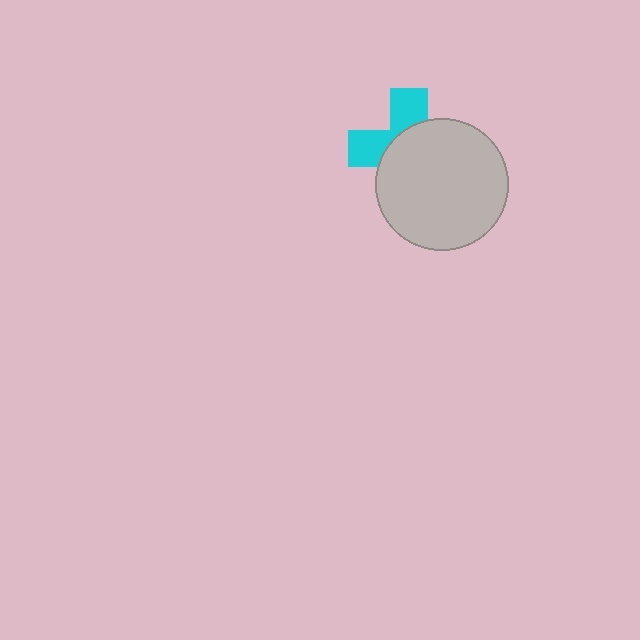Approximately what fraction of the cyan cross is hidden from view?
Roughly 62% of the cyan cross is hidden behind the light gray circle.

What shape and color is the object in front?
The object in front is a light gray circle.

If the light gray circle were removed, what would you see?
You would see the complete cyan cross.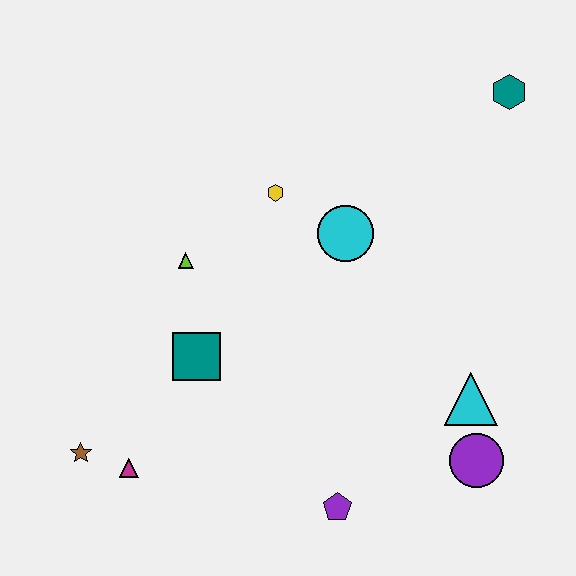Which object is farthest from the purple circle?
The brown star is farthest from the purple circle.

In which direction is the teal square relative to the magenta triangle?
The teal square is above the magenta triangle.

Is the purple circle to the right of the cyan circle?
Yes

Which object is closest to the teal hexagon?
The cyan circle is closest to the teal hexagon.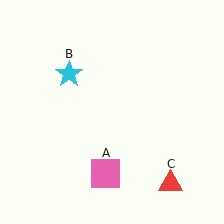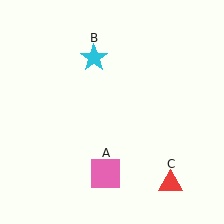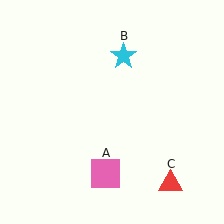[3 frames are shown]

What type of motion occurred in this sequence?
The cyan star (object B) rotated clockwise around the center of the scene.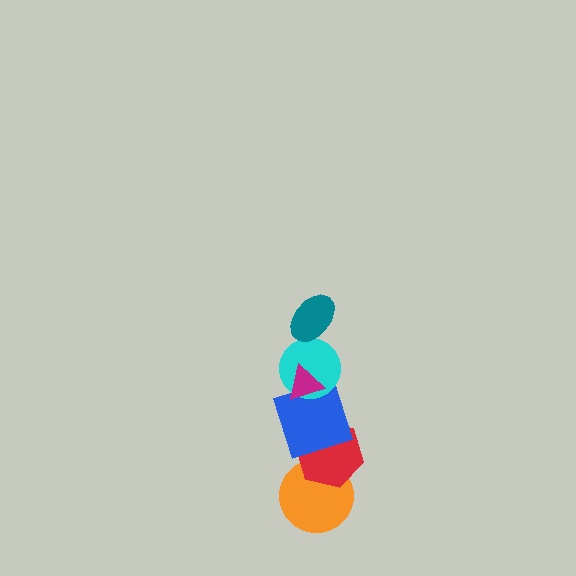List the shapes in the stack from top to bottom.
From top to bottom: the teal ellipse, the magenta triangle, the cyan circle, the blue square, the red hexagon, the orange circle.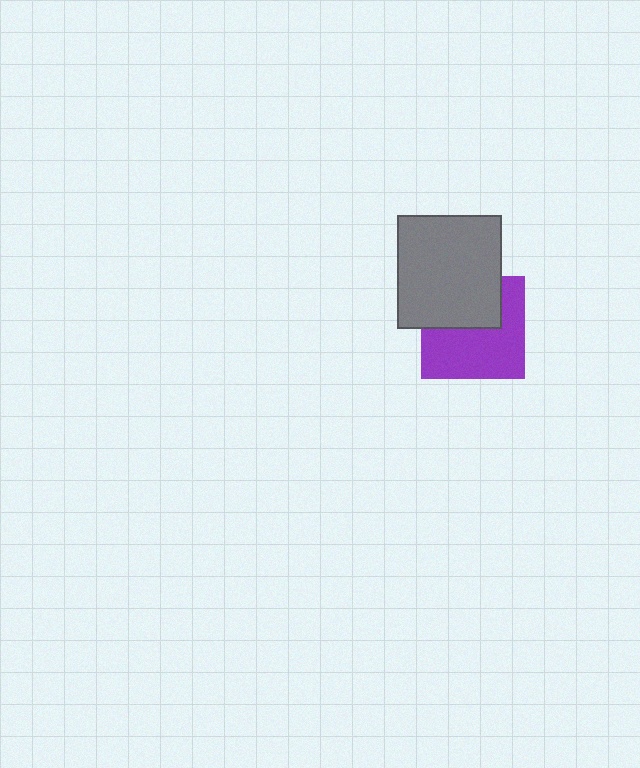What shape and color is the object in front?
The object in front is a gray rectangle.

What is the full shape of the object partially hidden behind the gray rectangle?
The partially hidden object is a purple square.